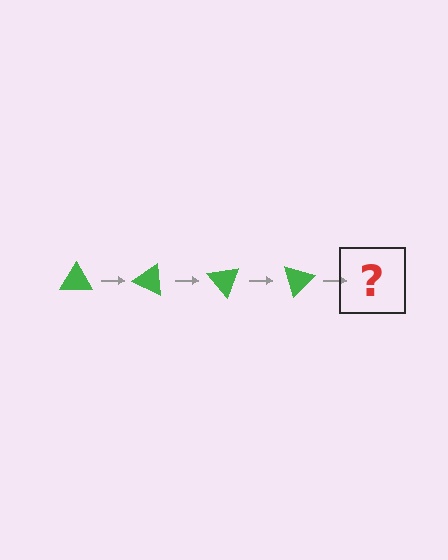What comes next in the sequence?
The next element should be a green triangle rotated 100 degrees.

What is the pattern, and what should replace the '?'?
The pattern is that the triangle rotates 25 degrees each step. The '?' should be a green triangle rotated 100 degrees.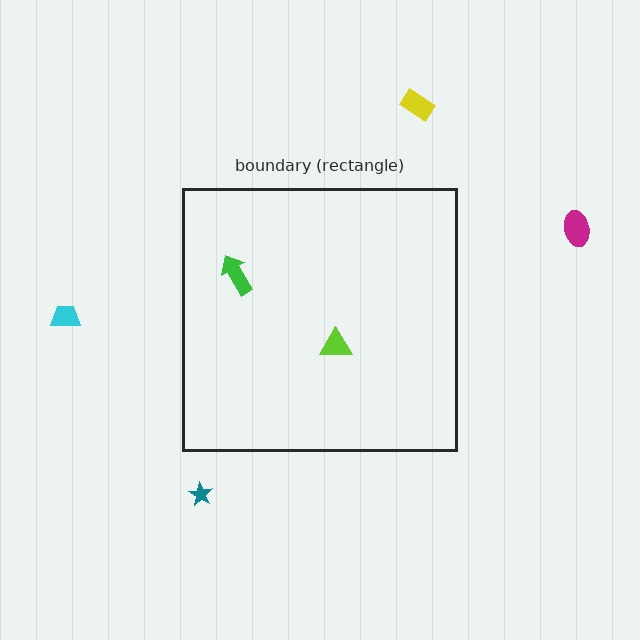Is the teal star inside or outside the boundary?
Outside.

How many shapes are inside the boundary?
2 inside, 4 outside.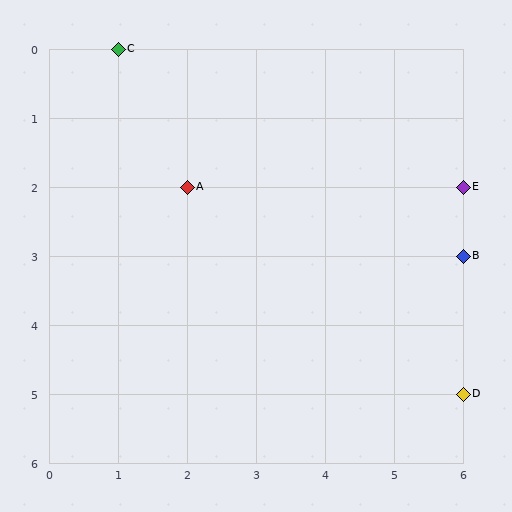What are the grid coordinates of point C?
Point C is at grid coordinates (1, 0).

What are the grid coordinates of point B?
Point B is at grid coordinates (6, 3).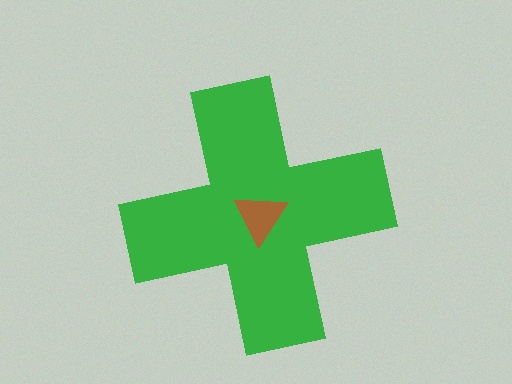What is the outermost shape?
The green cross.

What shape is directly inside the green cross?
The brown triangle.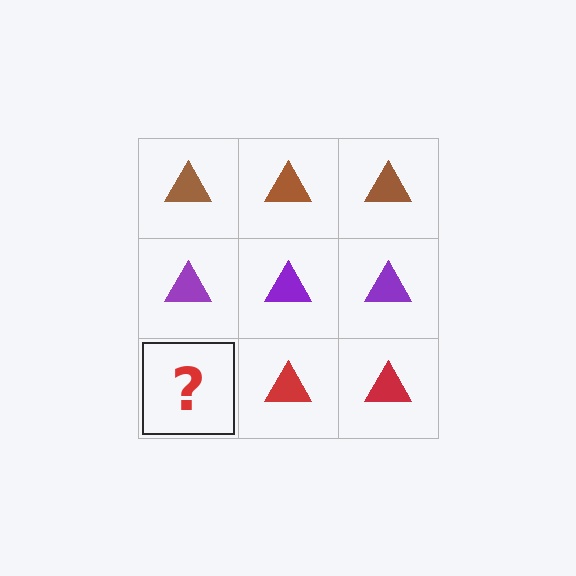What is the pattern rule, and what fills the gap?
The rule is that each row has a consistent color. The gap should be filled with a red triangle.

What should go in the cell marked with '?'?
The missing cell should contain a red triangle.